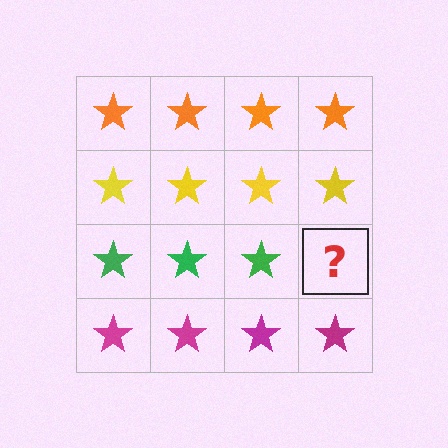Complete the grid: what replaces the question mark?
The question mark should be replaced with a green star.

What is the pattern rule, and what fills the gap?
The rule is that each row has a consistent color. The gap should be filled with a green star.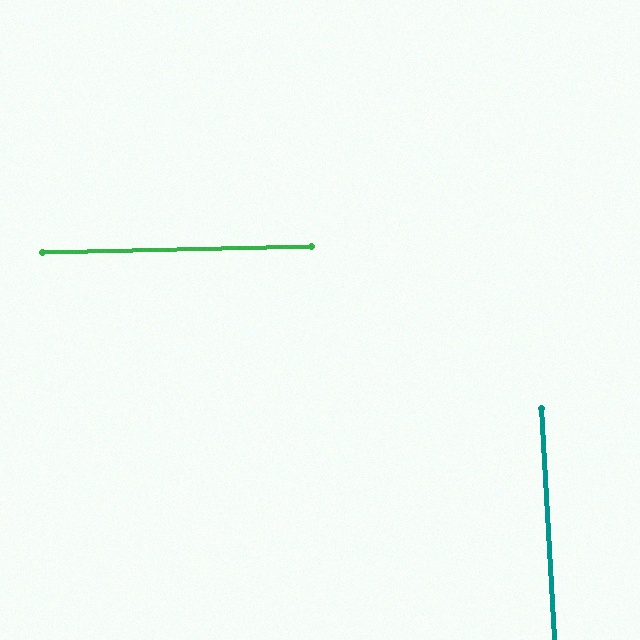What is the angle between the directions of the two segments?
Approximately 88 degrees.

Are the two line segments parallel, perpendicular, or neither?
Perpendicular — they meet at approximately 88°.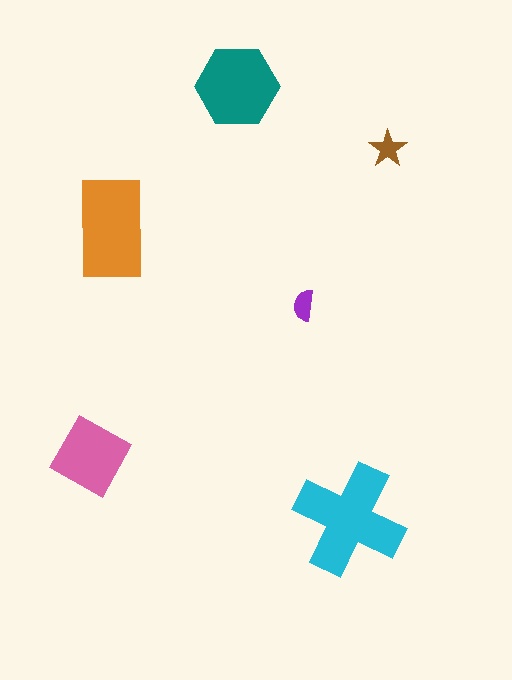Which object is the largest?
The cyan cross.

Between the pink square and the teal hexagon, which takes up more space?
The teal hexagon.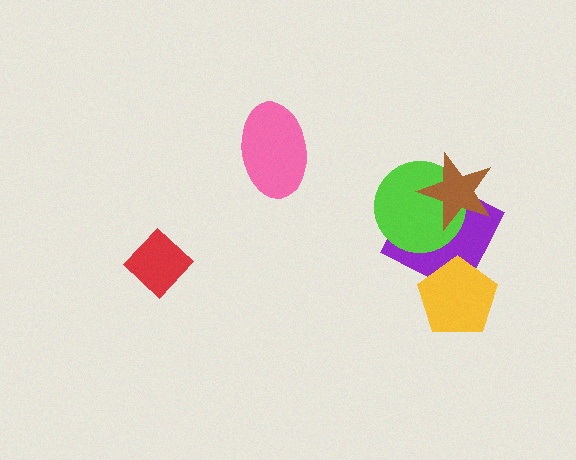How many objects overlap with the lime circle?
2 objects overlap with the lime circle.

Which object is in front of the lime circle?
The brown star is in front of the lime circle.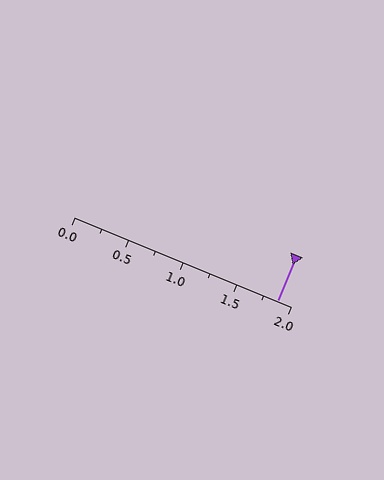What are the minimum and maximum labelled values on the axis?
The axis runs from 0.0 to 2.0.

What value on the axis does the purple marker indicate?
The marker indicates approximately 1.88.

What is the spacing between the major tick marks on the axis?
The major ticks are spaced 0.5 apart.